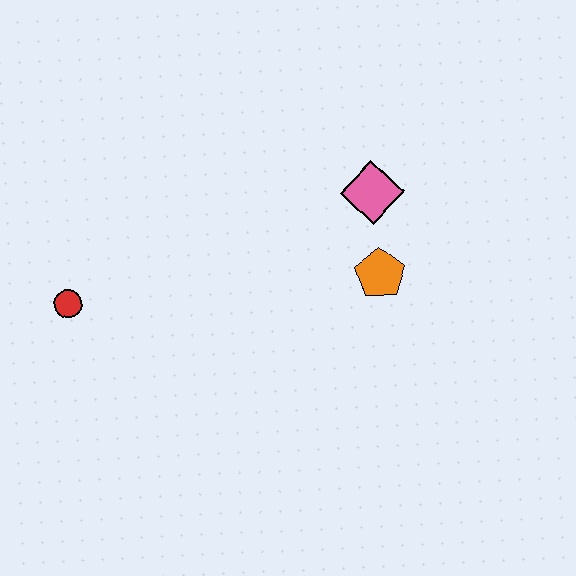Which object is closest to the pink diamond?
The orange pentagon is closest to the pink diamond.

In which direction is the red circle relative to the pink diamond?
The red circle is to the left of the pink diamond.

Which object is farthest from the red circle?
The pink diamond is farthest from the red circle.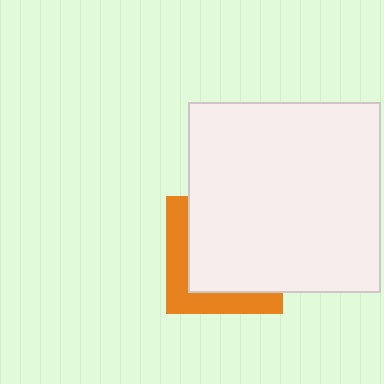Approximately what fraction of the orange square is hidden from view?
Roughly 68% of the orange square is hidden behind the white rectangle.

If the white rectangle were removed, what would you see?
You would see the complete orange square.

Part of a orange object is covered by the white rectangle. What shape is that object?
It is a square.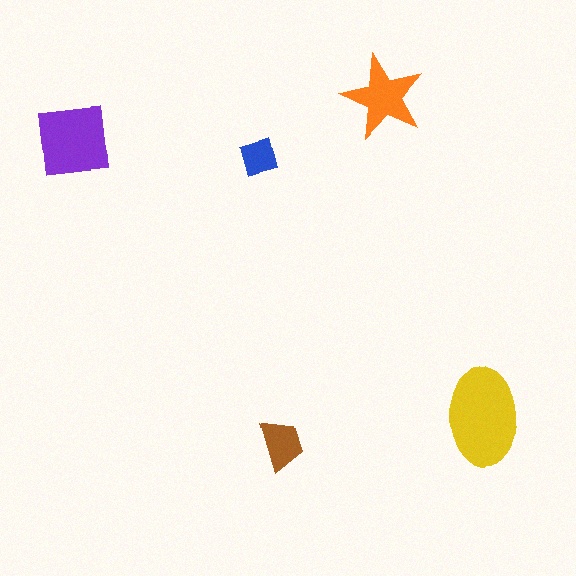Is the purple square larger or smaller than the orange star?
Larger.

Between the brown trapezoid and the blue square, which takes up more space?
The brown trapezoid.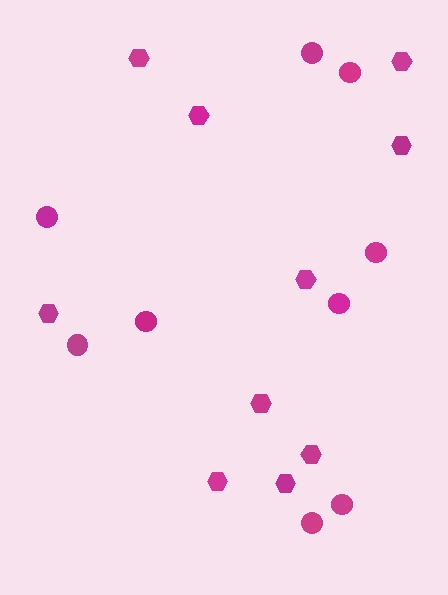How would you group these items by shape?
There are 2 groups: one group of circles (9) and one group of hexagons (10).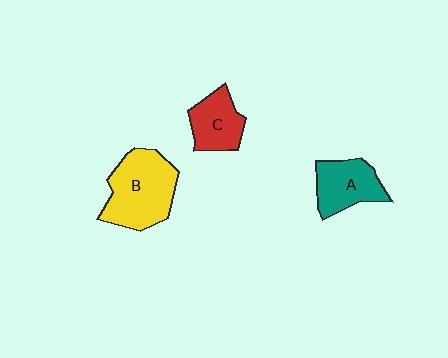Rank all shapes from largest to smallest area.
From largest to smallest: B (yellow), A (teal), C (red).